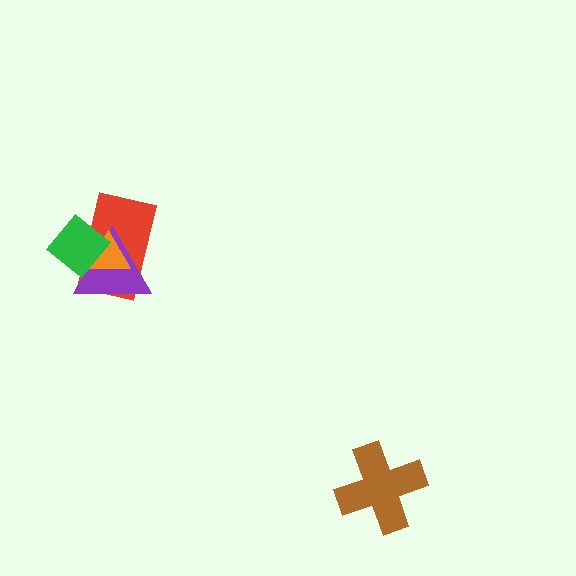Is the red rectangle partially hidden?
Yes, it is partially covered by another shape.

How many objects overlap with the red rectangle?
3 objects overlap with the red rectangle.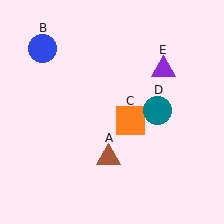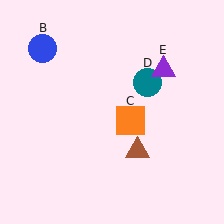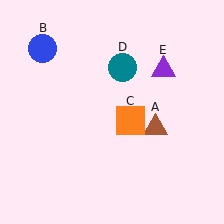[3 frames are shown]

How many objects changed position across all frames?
2 objects changed position: brown triangle (object A), teal circle (object D).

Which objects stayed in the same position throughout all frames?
Blue circle (object B) and orange square (object C) and purple triangle (object E) remained stationary.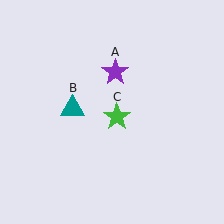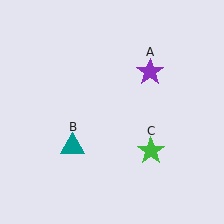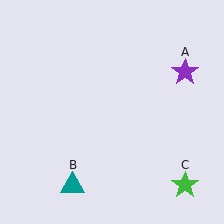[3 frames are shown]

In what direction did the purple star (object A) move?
The purple star (object A) moved right.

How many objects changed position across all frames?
3 objects changed position: purple star (object A), teal triangle (object B), green star (object C).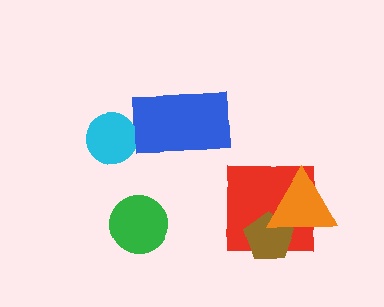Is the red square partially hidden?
Yes, it is partially covered by another shape.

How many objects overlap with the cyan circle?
0 objects overlap with the cyan circle.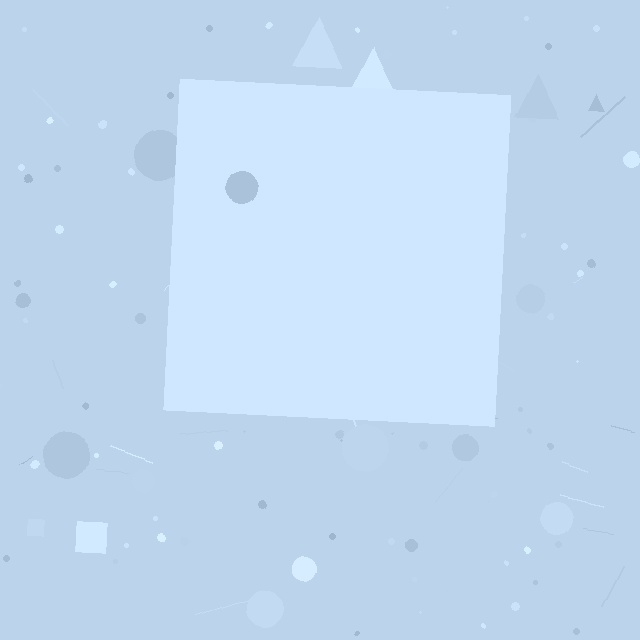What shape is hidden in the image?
A square is hidden in the image.